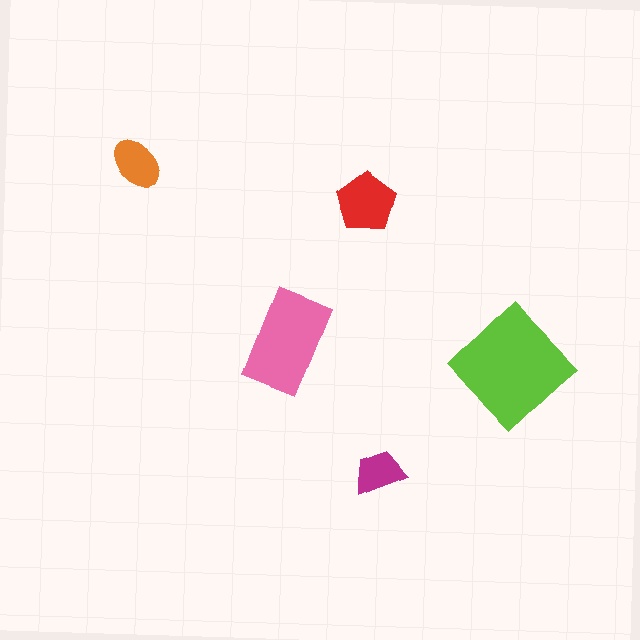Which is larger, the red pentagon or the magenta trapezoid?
The red pentagon.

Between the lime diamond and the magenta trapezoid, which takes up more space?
The lime diamond.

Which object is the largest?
The lime diamond.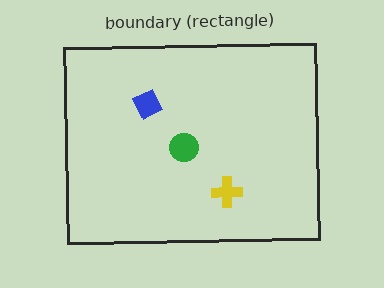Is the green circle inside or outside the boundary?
Inside.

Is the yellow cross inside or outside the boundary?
Inside.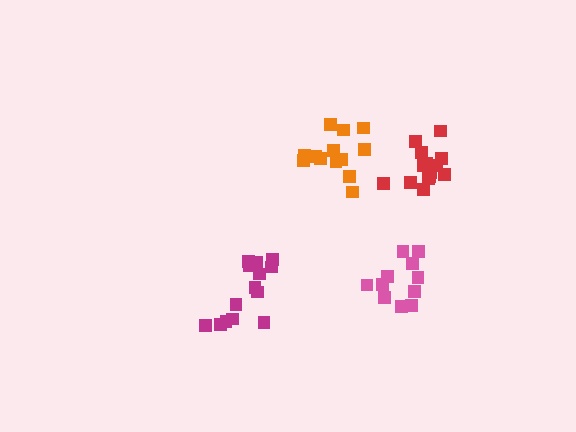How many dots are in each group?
Group 1: 14 dots, Group 2: 14 dots, Group 3: 11 dots, Group 4: 13 dots (52 total).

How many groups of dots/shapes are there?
There are 4 groups.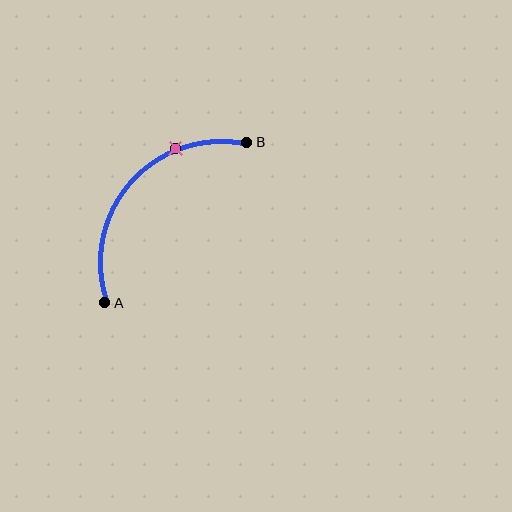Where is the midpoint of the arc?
The arc midpoint is the point on the curve farthest from the straight line joining A and B. It sits above and to the left of that line.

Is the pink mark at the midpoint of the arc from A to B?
No. The pink mark lies on the arc but is closer to endpoint B. The arc midpoint would be at the point on the curve equidistant along the arc from both A and B.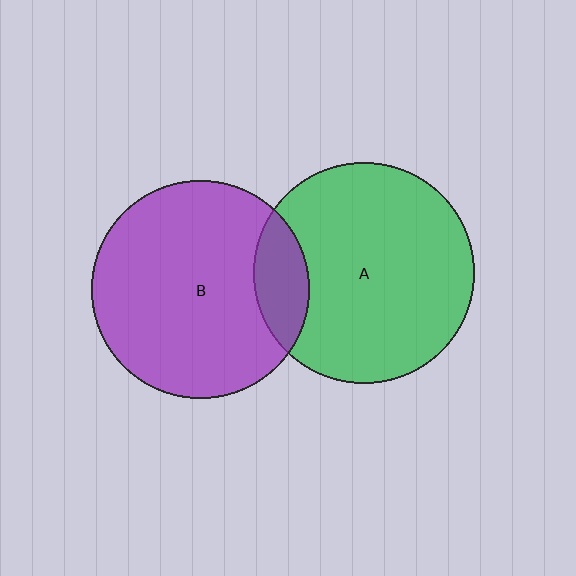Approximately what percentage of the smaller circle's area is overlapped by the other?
Approximately 15%.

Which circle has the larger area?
Circle A (green).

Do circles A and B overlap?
Yes.